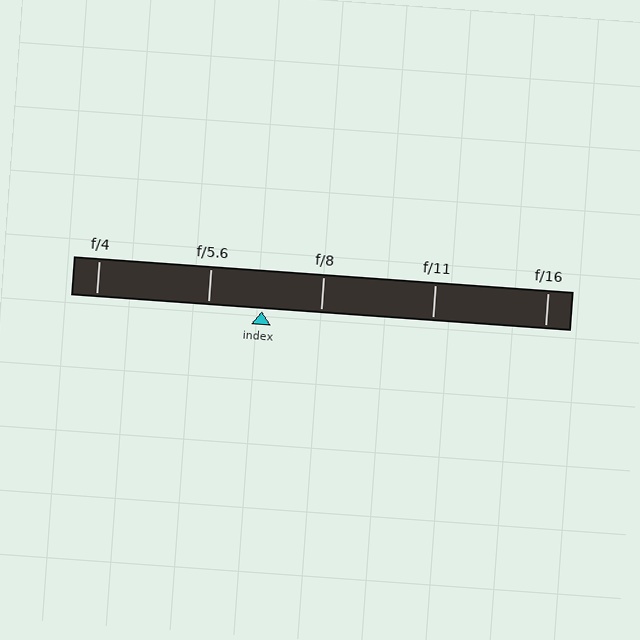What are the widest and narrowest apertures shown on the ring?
The widest aperture shown is f/4 and the narrowest is f/16.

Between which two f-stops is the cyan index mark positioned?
The index mark is between f/5.6 and f/8.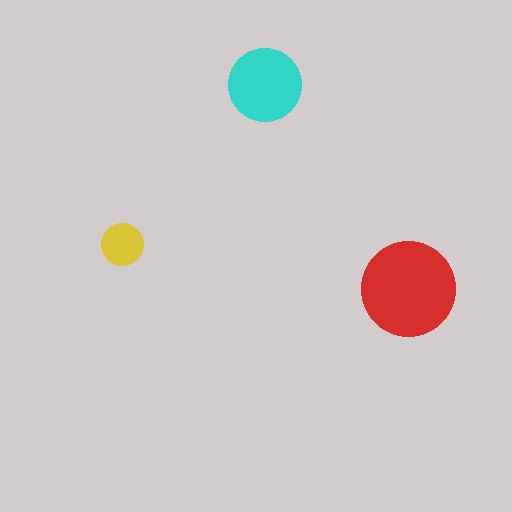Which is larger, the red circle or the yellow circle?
The red one.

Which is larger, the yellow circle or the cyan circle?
The cyan one.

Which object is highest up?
The cyan circle is topmost.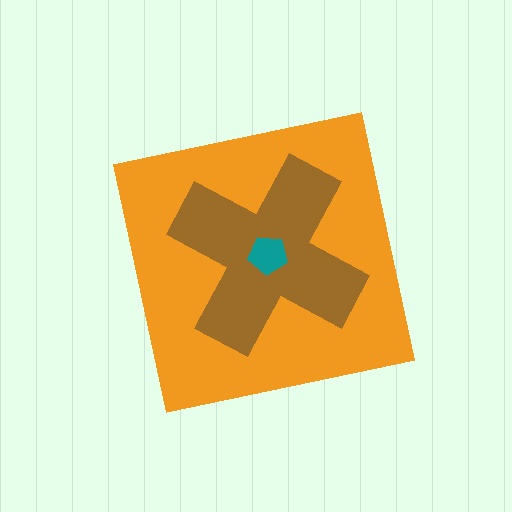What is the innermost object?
The teal pentagon.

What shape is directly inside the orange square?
The brown cross.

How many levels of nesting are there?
3.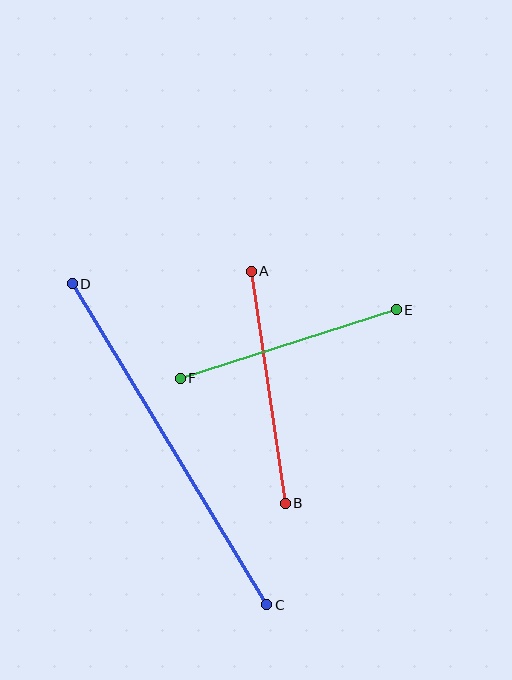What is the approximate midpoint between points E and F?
The midpoint is at approximately (288, 344) pixels.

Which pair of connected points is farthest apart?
Points C and D are farthest apart.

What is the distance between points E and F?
The distance is approximately 227 pixels.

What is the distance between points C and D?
The distance is approximately 375 pixels.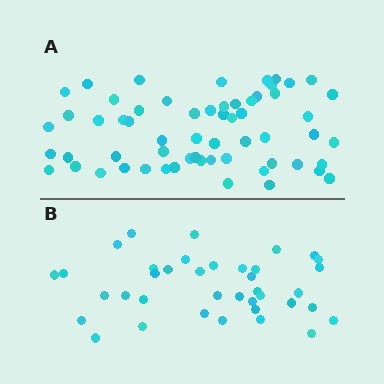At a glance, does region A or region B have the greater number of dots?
Region A (the top region) has more dots.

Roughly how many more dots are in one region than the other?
Region A has approximately 20 more dots than region B.